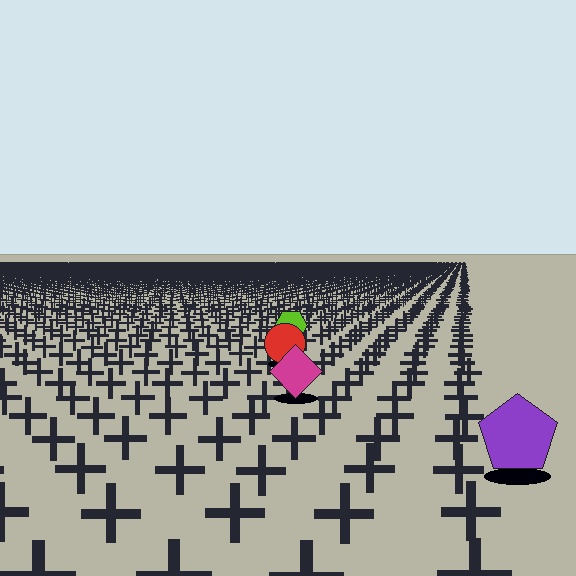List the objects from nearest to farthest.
From nearest to farthest: the purple pentagon, the magenta diamond, the red circle, the lime hexagon.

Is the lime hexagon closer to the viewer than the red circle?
No. The red circle is closer — you can tell from the texture gradient: the ground texture is coarser near it.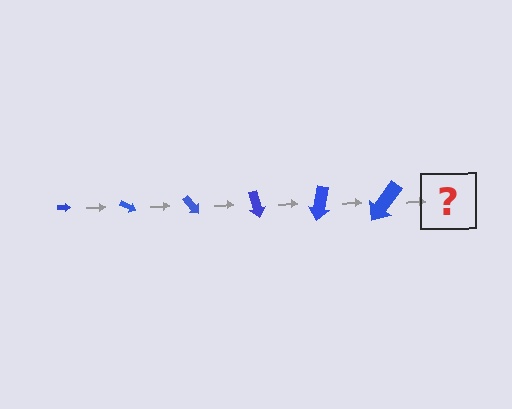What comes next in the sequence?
The next element should be an arrow, larger than the previous one and rotated 150 degrees from the start.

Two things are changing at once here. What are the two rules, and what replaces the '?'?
The two rules are that the arrow grows larger each step and it rotates 25 degrees each step. The '?' should be an arrow, larger than the previous one and rotated 150 degrees from the start.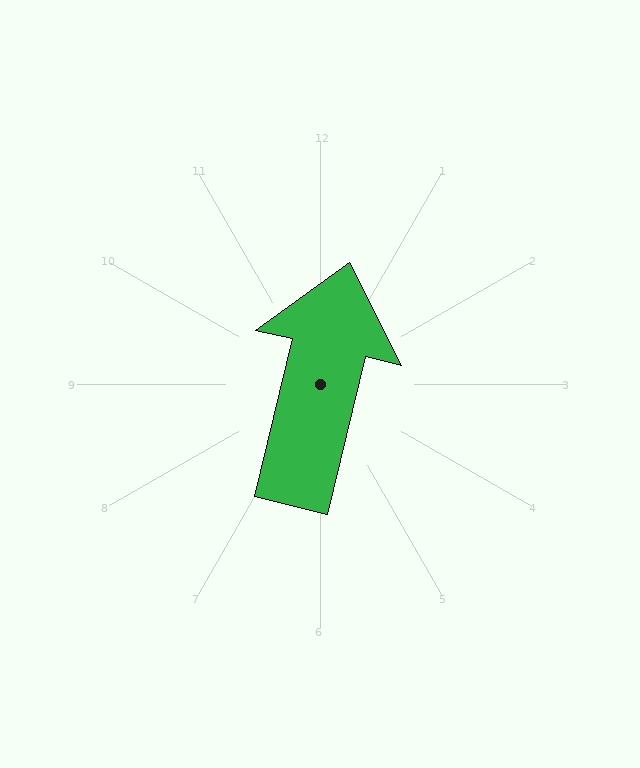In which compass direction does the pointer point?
North.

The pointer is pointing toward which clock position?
Roughly 12 o'clock.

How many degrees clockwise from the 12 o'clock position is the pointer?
Approximately 13 degrees.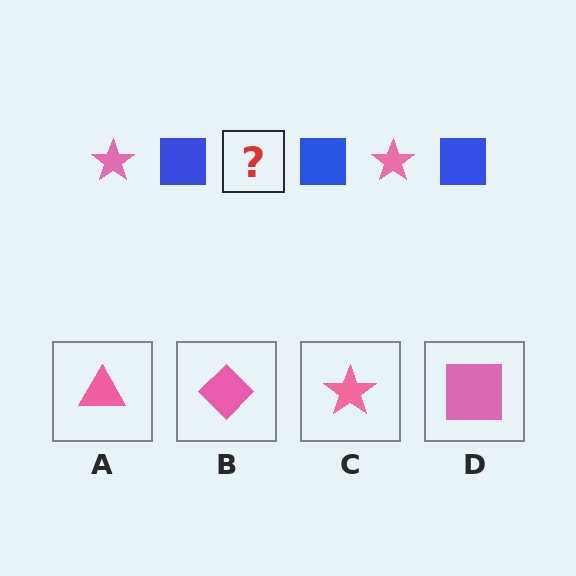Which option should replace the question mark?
Option C.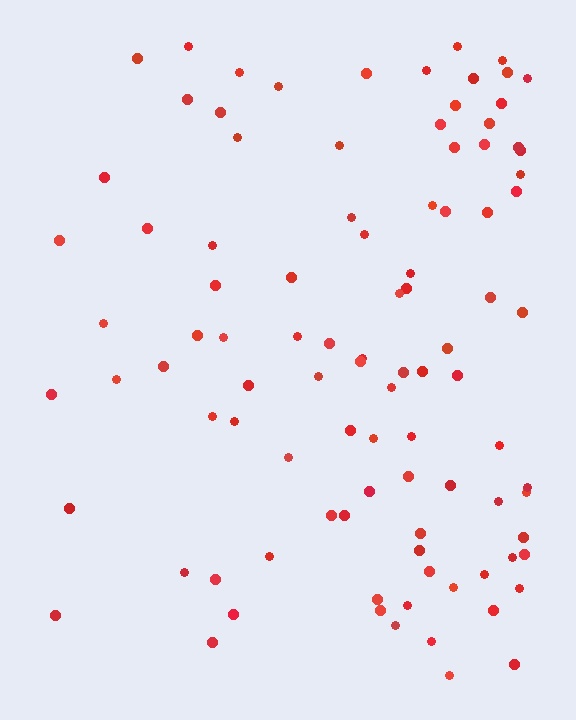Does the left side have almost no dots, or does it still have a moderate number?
Still a moderate number, just noticeably fewer than the right.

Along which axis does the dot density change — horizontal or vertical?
Horizontal.